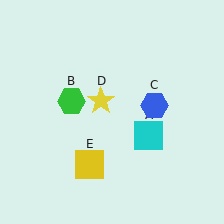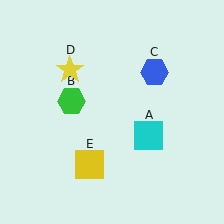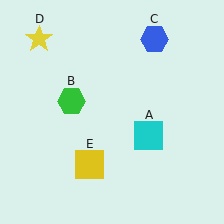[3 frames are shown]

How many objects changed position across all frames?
2 objects changed position: blue hexagon (object C), yellow star (object D).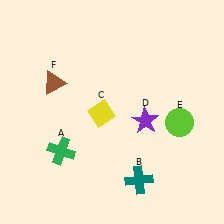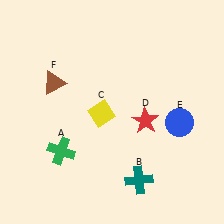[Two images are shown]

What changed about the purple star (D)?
In Image 1, D is purple. In Image 2, it changed to red.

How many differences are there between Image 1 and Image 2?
There are 2 differences between the two images.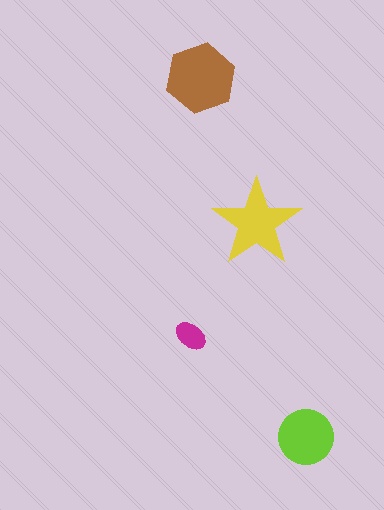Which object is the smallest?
The magenta ellipse.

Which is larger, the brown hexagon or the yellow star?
The brown hexagon.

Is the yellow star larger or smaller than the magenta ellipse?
Larger.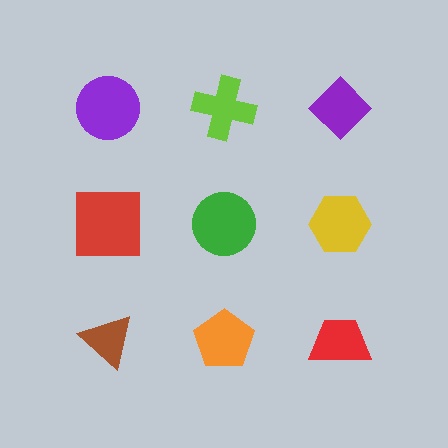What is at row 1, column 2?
A lime cross.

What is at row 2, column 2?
A green circle.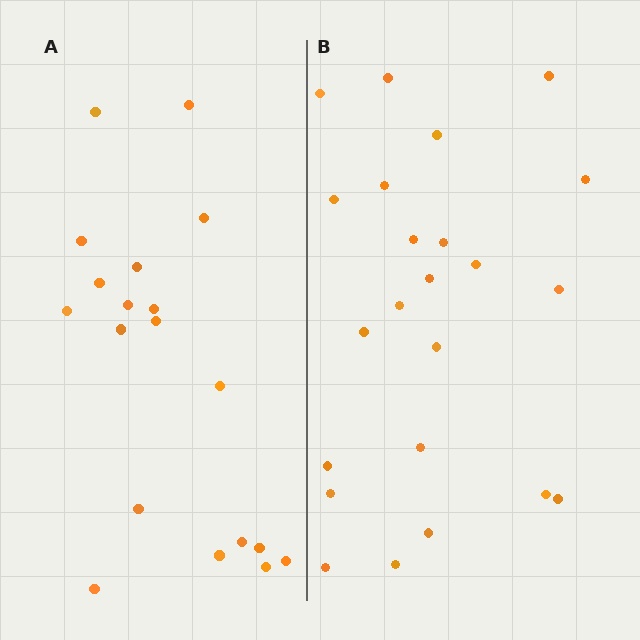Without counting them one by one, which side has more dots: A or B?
Region B (the right region) has more dots.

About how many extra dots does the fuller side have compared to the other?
Region B has about 4 more dots than region A.